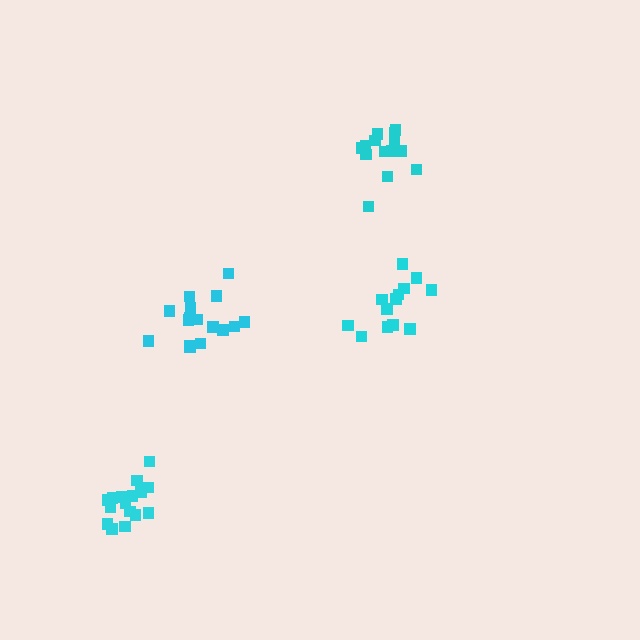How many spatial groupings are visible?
There are 4 spatial groupings.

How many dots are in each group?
Group 1: 16 dots, Group 2: 14 dots, Group 3: 14 dots, Group 4: 16 dots (60 total).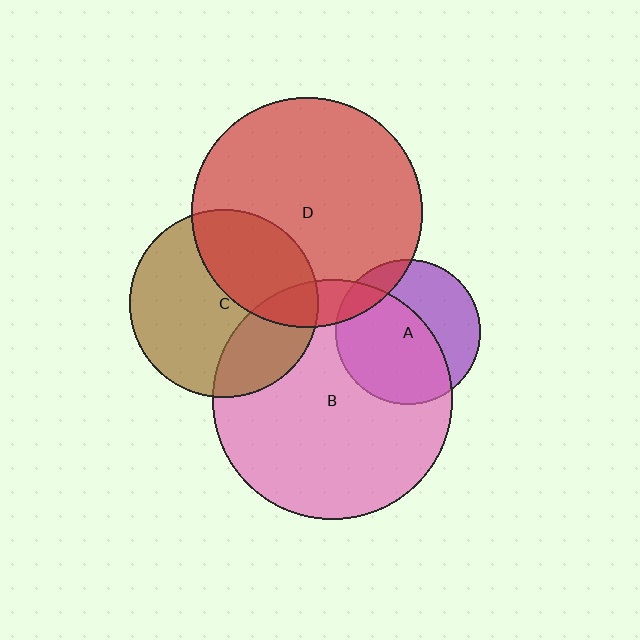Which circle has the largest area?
Circle B (pink).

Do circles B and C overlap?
Yes.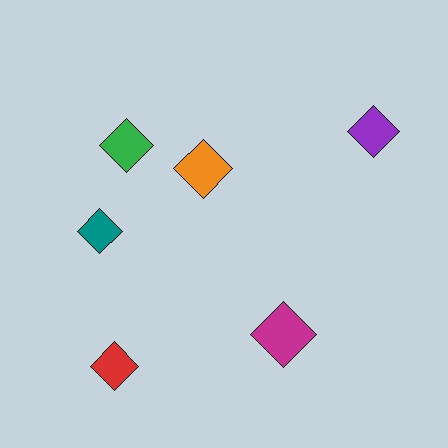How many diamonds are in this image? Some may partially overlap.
There are 6 diamonds.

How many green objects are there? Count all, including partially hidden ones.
There is 1 green object.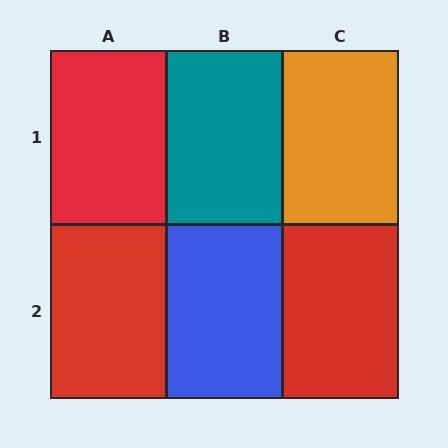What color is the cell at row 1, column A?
Red.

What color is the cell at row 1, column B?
Teal.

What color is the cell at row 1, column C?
Orange.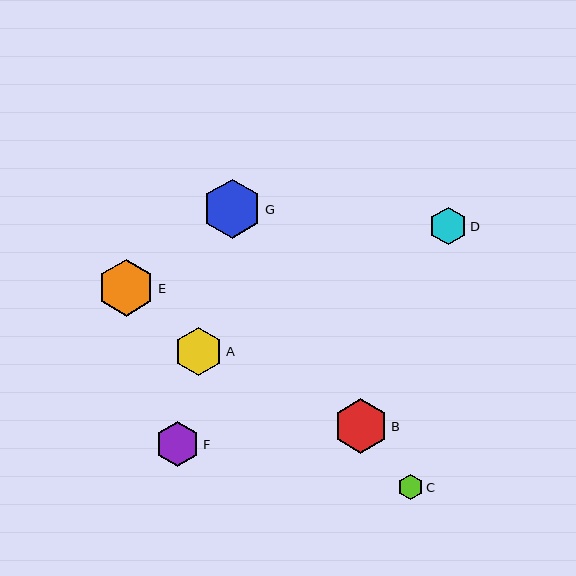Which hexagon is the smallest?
Hexagon C is the smallest with a size of approximately 25 pixels.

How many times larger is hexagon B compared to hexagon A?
Hexagon B is approximately 1.1 times the size of hexagon A.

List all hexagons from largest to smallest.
From largest to smallest: G, E, B, A, F, D, C.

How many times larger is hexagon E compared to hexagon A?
Hexagon E is approximately 1.2 times the size of hexagon A.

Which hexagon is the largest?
Hexagon G is the largest with a size of approximately 59 pixels.